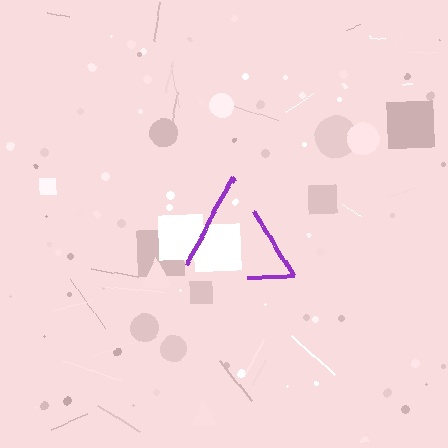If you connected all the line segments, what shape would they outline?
They would outline a triangle.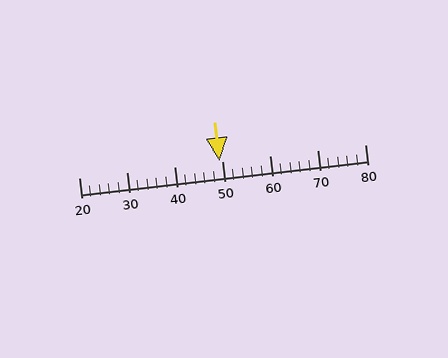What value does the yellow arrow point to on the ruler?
The yellow arrow points to approximately 50.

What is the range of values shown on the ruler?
The ruler shows values from 20 to 80.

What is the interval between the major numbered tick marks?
The major tick marks are spaced 10 units apart.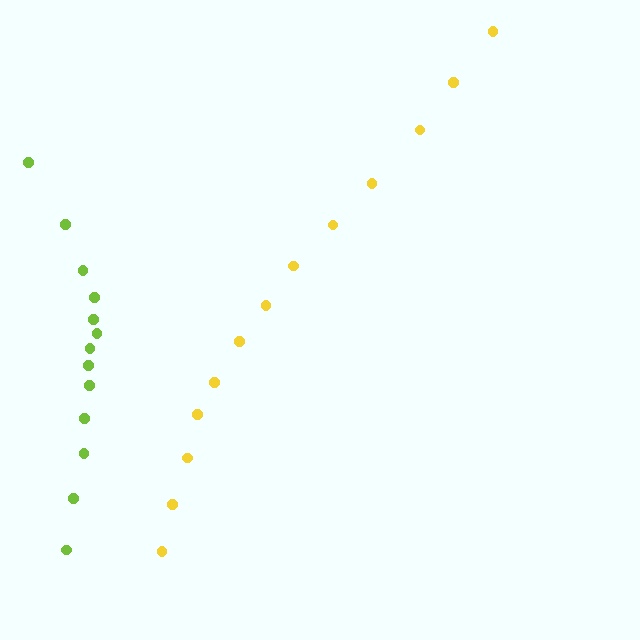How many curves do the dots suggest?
There are 2 distinct paths.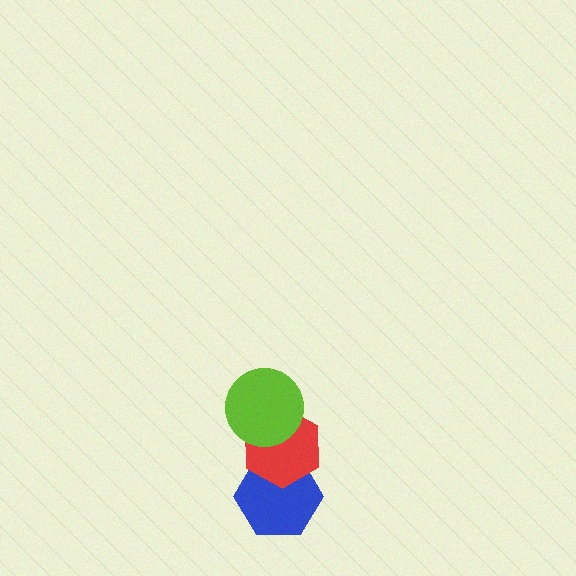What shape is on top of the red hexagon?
The lime circle is on top of the red hexagon.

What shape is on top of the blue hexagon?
The red hexagon is on top of the blue hexagon.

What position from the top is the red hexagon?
The red hexagon is 2nd from the top.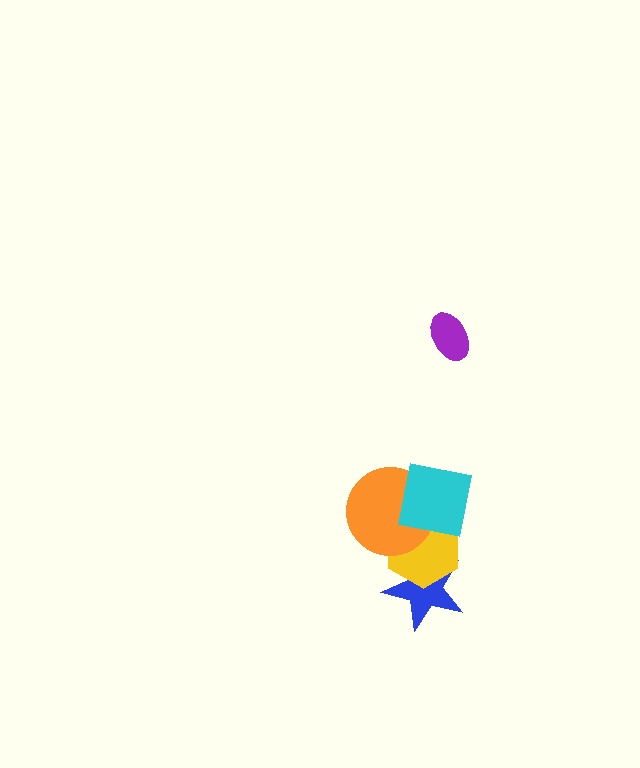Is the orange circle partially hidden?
Yes, it is partially covered by another shape.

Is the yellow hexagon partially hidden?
Yes, it is partially covered by another shape.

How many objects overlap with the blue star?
1 object overlaps with the blue star.